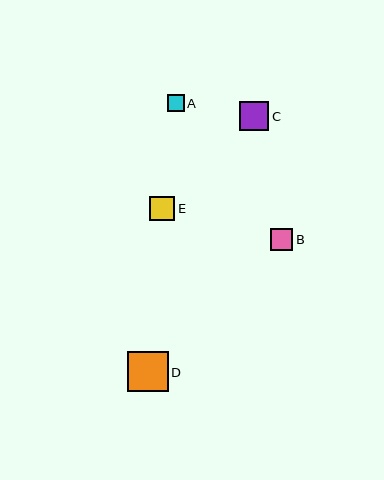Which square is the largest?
Square D is the largest with a size of approximately 41 pixels.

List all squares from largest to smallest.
From largest to smallest: D, C, E, B, A.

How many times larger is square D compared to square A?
Square D is approximately 2.4 times the size of square A.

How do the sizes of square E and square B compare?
Square E and square B are approximately the same size.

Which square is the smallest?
Square A is the smallest with a size of approximately 17 pixels.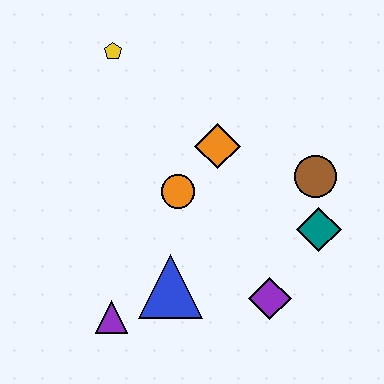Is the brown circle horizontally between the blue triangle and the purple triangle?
No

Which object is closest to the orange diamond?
The orange circle is closest to the orange diamond.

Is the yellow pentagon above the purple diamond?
Yes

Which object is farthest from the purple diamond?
The yellow pentagon is farthest from the purple diamond.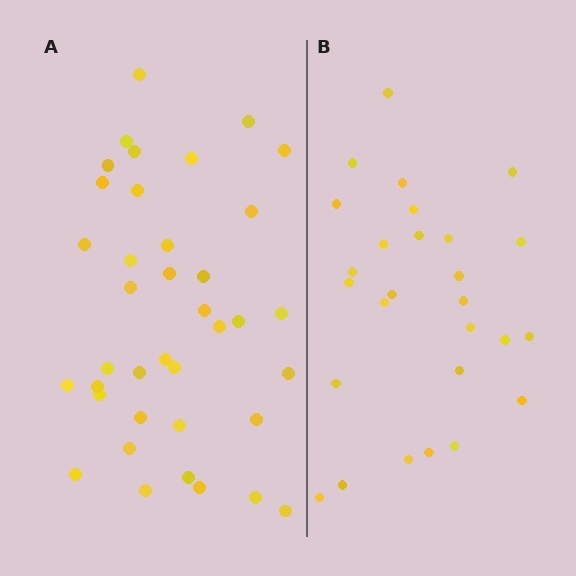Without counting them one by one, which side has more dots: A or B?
Region A (the left region) has more dots.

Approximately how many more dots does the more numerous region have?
Region A has roughly 12 or so more dots than region B.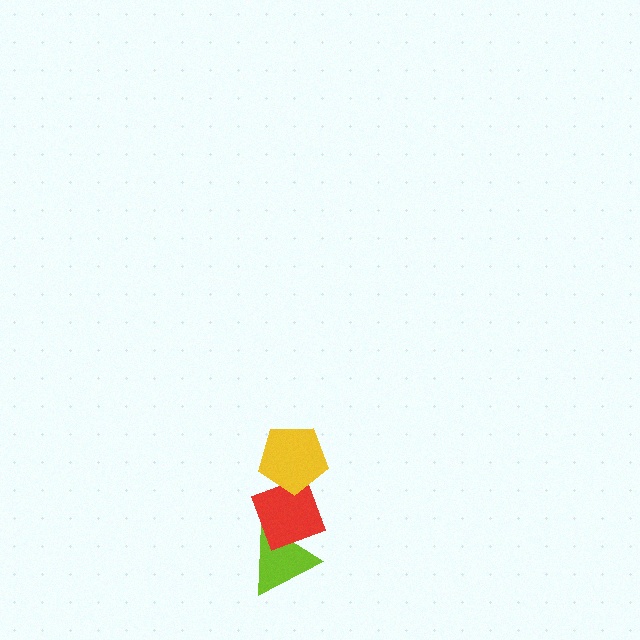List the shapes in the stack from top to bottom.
From top to bottom: the yellow pentagon, the red diamond, the lime triangle.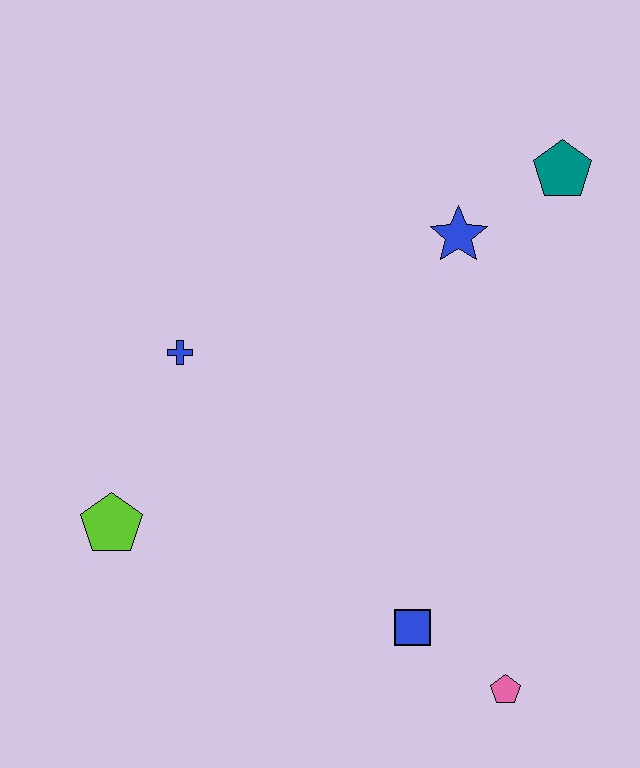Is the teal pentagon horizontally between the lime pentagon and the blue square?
No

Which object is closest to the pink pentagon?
The blue square is closest to the pink pentagon.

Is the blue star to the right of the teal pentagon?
No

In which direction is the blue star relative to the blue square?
The blue star is above the blue square.